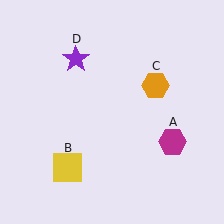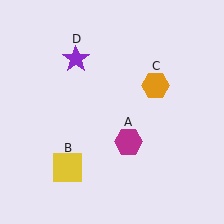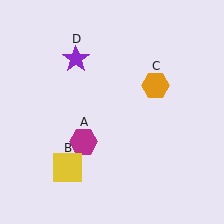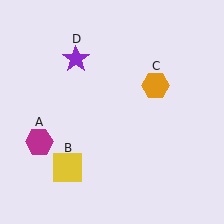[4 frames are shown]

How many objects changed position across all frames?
1 object changed position: magenta hexagon (object A).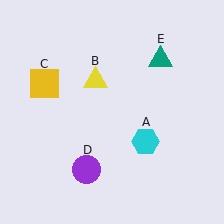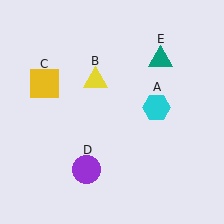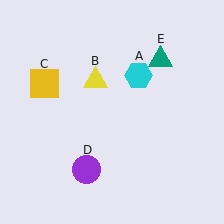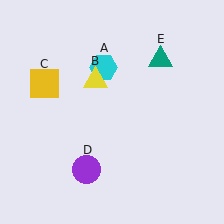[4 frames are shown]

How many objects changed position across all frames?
1 object changed position: cyan hexagon (object A).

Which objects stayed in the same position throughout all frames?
Yellow triangle (object B) and yellow square (object C) and purple circle (object D) and teal triangle (object E) remained stationary.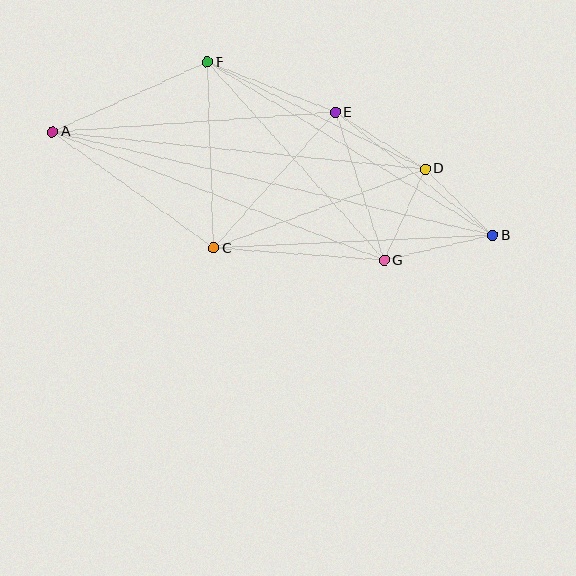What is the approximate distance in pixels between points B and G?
The distance between B and G is approximately 111 pixels.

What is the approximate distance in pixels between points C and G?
The distance between C and G is approximately 171 pixels.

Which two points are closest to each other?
Points B and D are closest to each other.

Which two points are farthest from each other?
Points A and B are farthest from each other.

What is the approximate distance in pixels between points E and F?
The distance between E and F is approximately 138 pixels.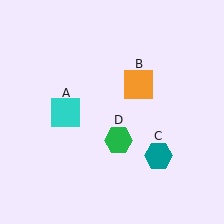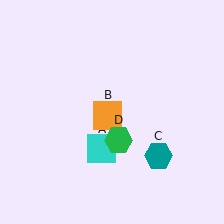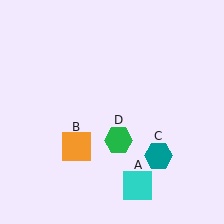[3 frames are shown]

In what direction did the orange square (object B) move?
The orange square (object B) moved down and to the left.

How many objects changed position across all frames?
2 objects changed position: cyan square (object A), orange square (object B).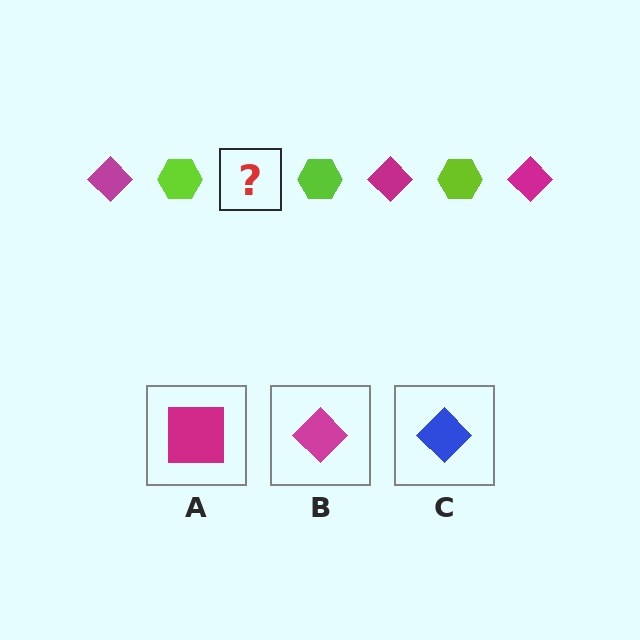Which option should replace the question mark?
Option B.